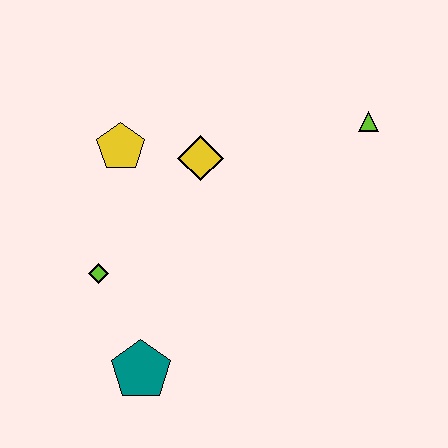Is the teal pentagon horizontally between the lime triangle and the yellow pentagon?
Yes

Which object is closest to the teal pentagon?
The lime diamond is closest to the teal pentagon.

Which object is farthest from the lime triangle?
The teal pentagon is farthest from the lime triangle.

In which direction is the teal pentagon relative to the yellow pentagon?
The teal pentagon is below the yellow pentagon.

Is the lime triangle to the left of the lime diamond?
No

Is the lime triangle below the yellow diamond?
No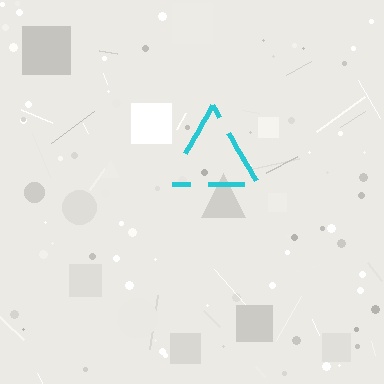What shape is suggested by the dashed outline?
The dashed outline suggests a triangle.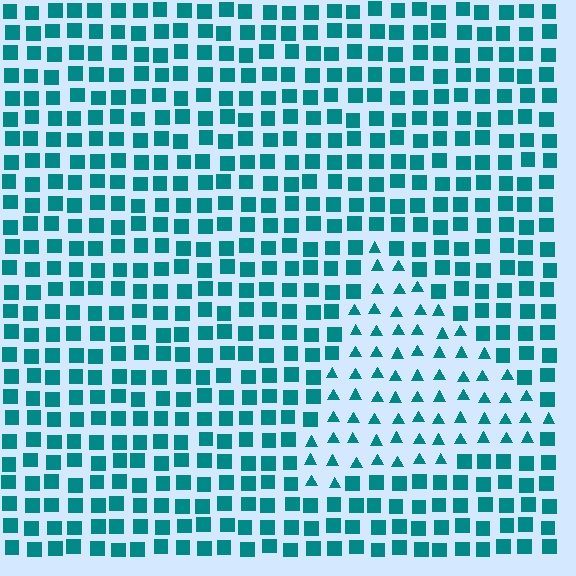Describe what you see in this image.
The image is filled with small teal elements arranged in a uniform grid. A triangle-shaped region contains triangles, while the surrounding area contains squares. The boundary is defined purely by the change in element shape.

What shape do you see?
I see a triangle.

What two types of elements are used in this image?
The image uses triangles inside the triangle region and squares outside it.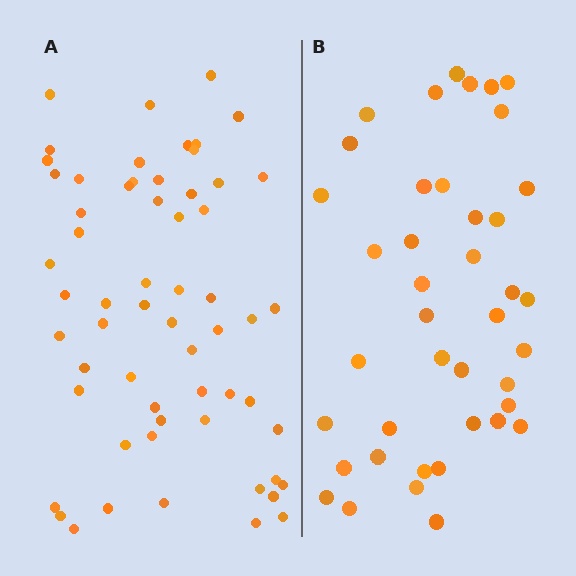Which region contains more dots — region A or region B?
Region A (the left region) has more dots.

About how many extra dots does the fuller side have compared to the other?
Region A has approximately 20 more dots than region B.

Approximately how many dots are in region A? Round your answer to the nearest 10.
About 60 dots.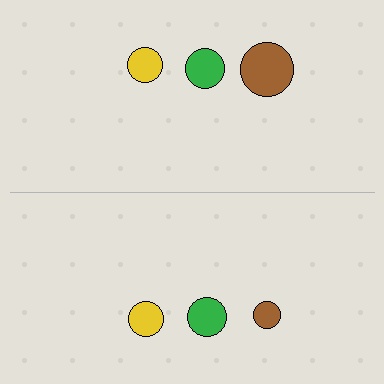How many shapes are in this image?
There are 6 shapes in this image.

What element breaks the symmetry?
The brown circle on the bottom side has a different size than its mirror counterpart.